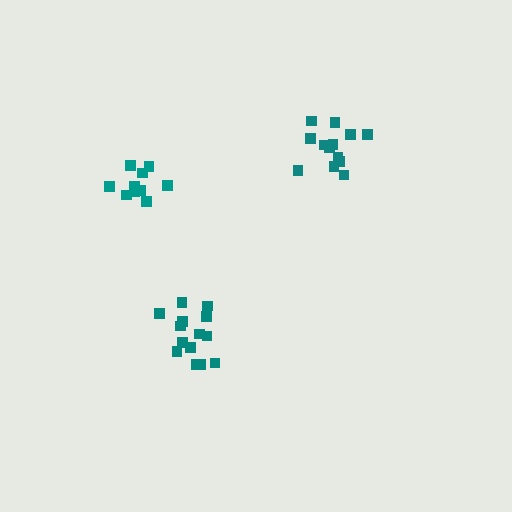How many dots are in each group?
Group 1: 13 dots, Group 2: 14 dots, Group 3: 10 dots (37 total).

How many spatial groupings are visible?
There are 3 spatial groupings.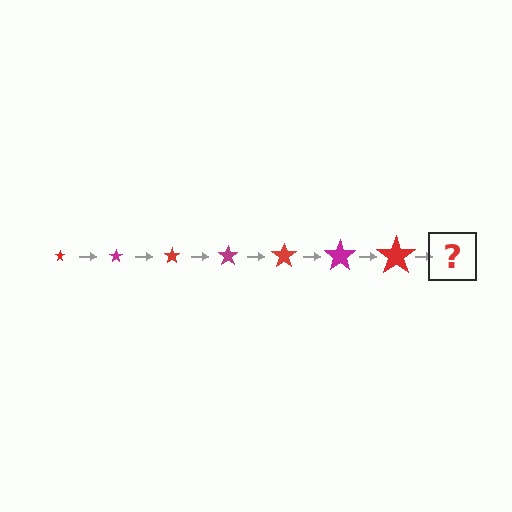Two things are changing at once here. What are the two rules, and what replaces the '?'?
The two rules are that the star grows larger each step and the color cycles through red and magenta. The '?' should be a magenta star, larger than the previous one.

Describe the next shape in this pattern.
It should be a magenta star, larger than the previous one.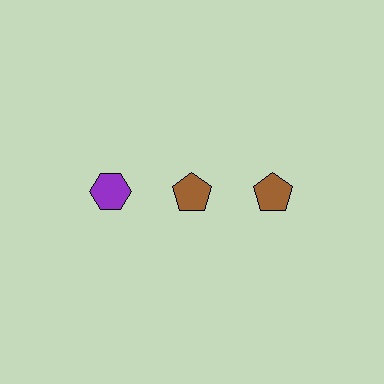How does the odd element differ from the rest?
It differs in both color (purple instead of brown) and shape (hexagon instead of pentagon).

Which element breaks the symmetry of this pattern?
The purple hexagon in the top row, leftmost column breaks the symmetry. All other shapes are brown pentagons.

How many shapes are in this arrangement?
There are 3 shapes arranged in a grid pattern.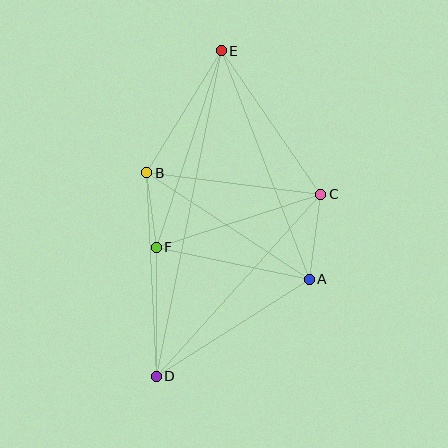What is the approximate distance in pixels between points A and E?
The distance between A and E is approximately 245 pixels.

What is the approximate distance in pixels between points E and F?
The distance between E and F is approximately 207 pixels.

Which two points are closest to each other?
Points B and F are closest to each other.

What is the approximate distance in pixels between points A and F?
The distance between A and F is approximately 156 pixels.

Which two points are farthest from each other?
Points D and E are farthest from each other.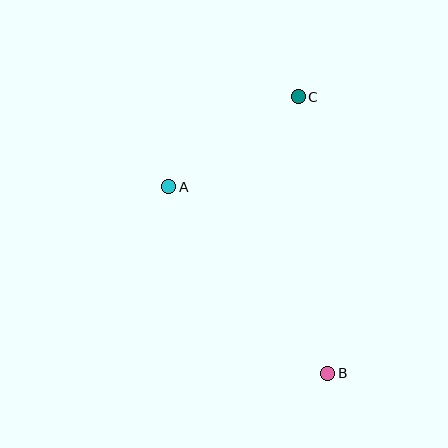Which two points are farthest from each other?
Points B and C are farthest from each other.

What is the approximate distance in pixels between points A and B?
The distance between A and B is approximately 245 pixels.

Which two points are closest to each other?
Points A and C are closest to each other.